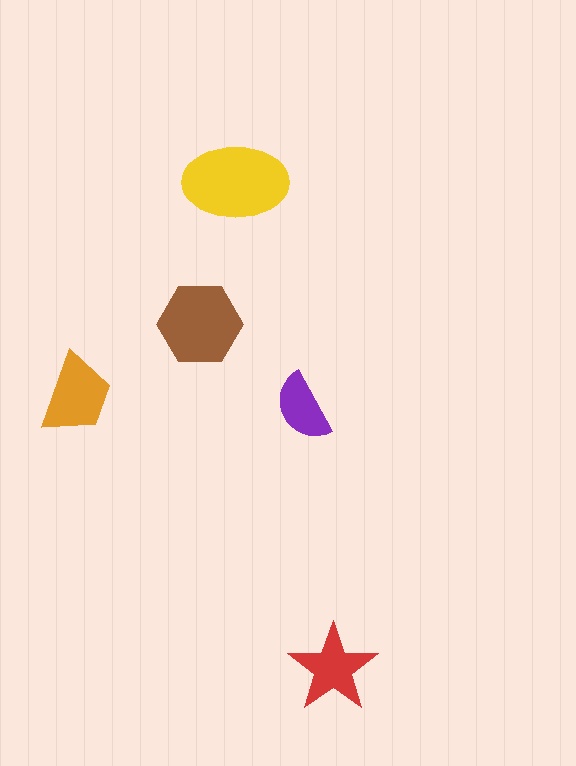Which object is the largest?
The yellow ellipse.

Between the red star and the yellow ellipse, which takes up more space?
The yellow ellipse.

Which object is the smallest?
The purple semicircle.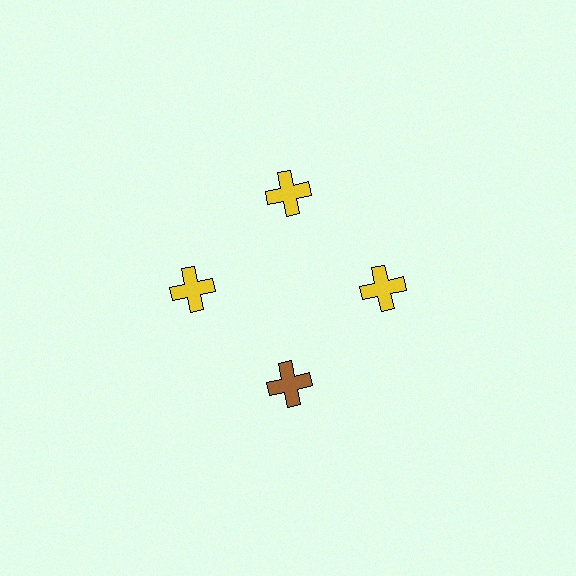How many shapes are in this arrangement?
There are 4 shapes arranged in a ring pattern.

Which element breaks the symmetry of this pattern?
The brown cross at roughly the 6 o'clock position breaks the symmetry. All other shapes are yellow crosses.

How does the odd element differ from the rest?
It has a different color: brown instead of yellow.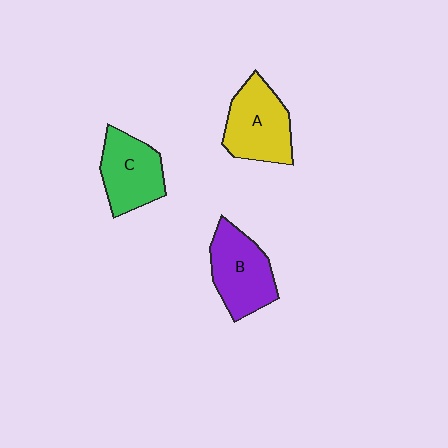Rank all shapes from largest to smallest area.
From largest to smallest: A (yellow), B (purple), C (green).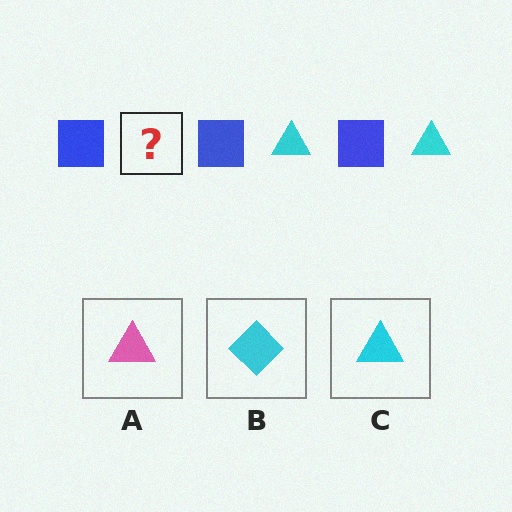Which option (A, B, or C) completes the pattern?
C.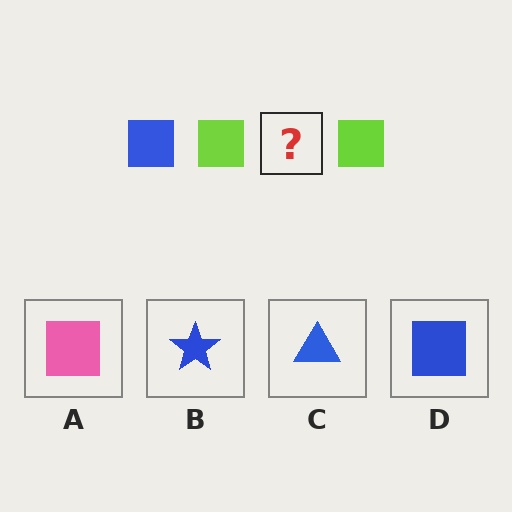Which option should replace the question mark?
Option D.